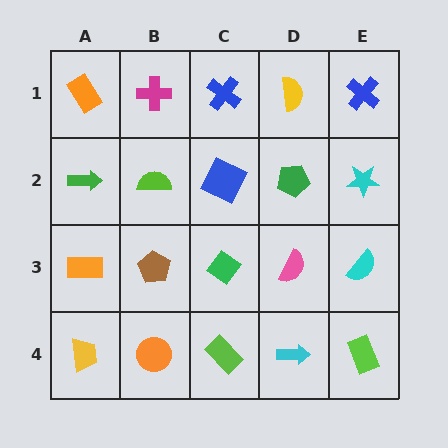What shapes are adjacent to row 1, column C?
A blue square (row 2, column C), a magenta cross (row 1, column B), a yellow semicircle (row 1, column D).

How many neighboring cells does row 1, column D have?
3.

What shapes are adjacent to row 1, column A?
A green arrow (row 2, column A), a magenta cross (row 1, column B).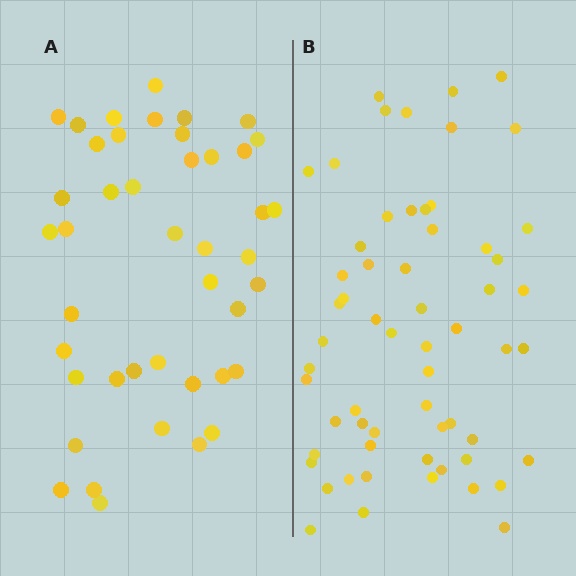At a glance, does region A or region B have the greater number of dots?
Region B (the right region) has more dots.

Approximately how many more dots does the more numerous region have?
Region B has approximately 15 more dots than region A.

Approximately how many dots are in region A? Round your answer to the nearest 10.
About 40 dots. (The exact count is 43, which rounds to 40.)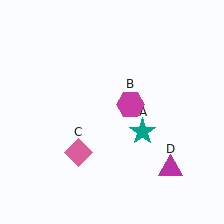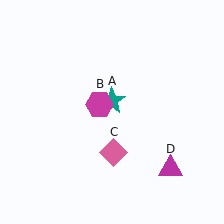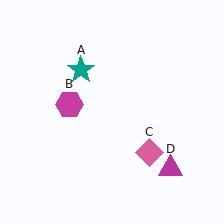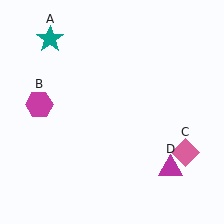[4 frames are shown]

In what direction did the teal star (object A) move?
The teal star (object A) moved up and to the left.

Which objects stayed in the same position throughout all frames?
Magenta triangle (object D) remained stationary.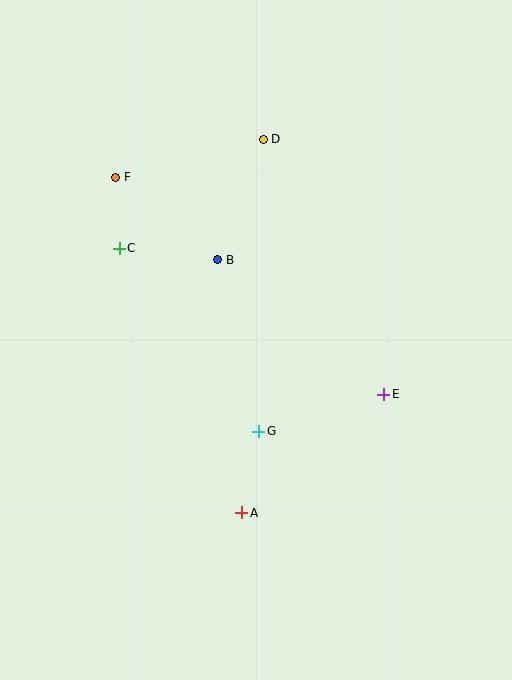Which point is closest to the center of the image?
Point B at (218, 260) is closest to the center.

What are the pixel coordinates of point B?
Point B is at (218, 260).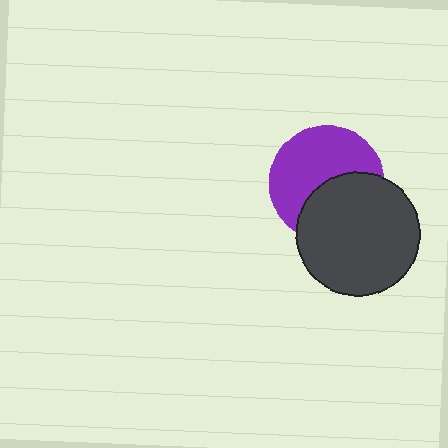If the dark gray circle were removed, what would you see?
You would see the complete purple circle.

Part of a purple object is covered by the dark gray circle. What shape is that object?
It is a circle.